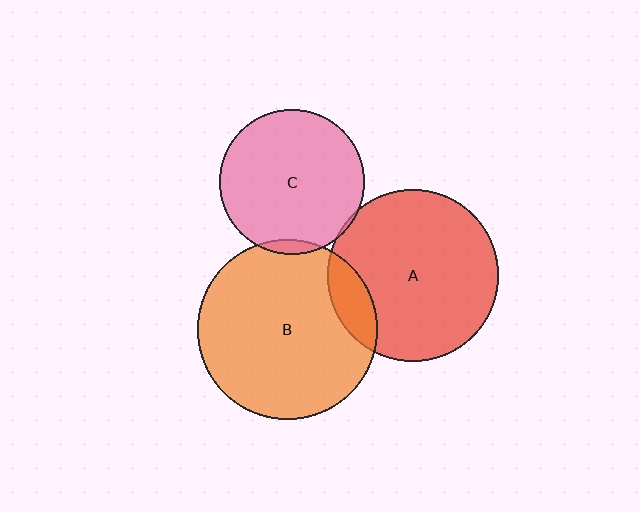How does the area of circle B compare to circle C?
Approximately 1.5 times.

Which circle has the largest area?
Circle B (orange).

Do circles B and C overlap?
Yes.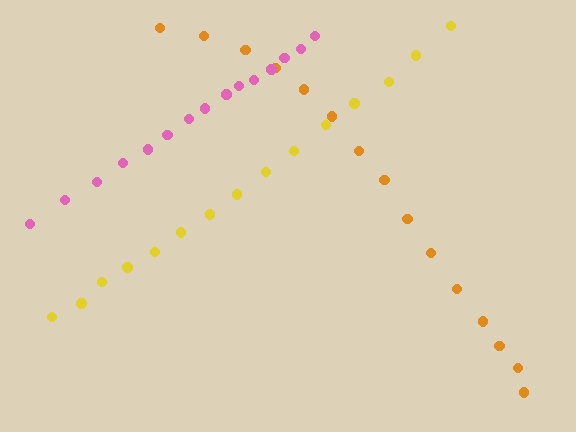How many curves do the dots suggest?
There are 3 distinct paths.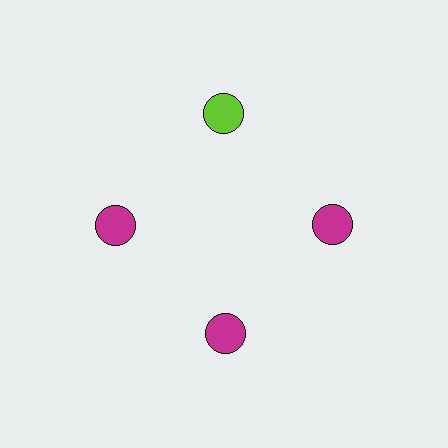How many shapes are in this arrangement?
There are 4 shapes arranged in a ring pattern.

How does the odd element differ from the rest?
It has a different color: lime instead of magenta.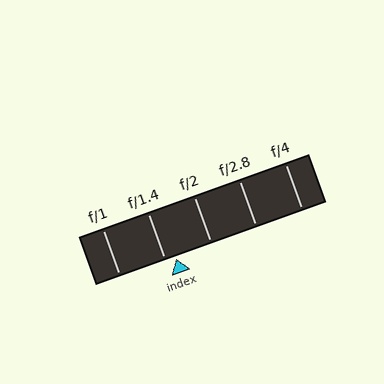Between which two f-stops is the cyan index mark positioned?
The index mark is between f/1.4 and f/2.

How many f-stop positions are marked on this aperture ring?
There are 5 f-stop positions marked.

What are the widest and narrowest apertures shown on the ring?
The widest aperture shown is f/1 and the narrowest is f/4.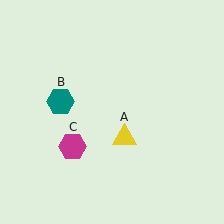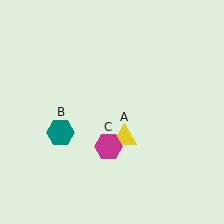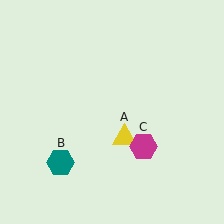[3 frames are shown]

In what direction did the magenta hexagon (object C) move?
The magenta hexagon (object C) moved right.